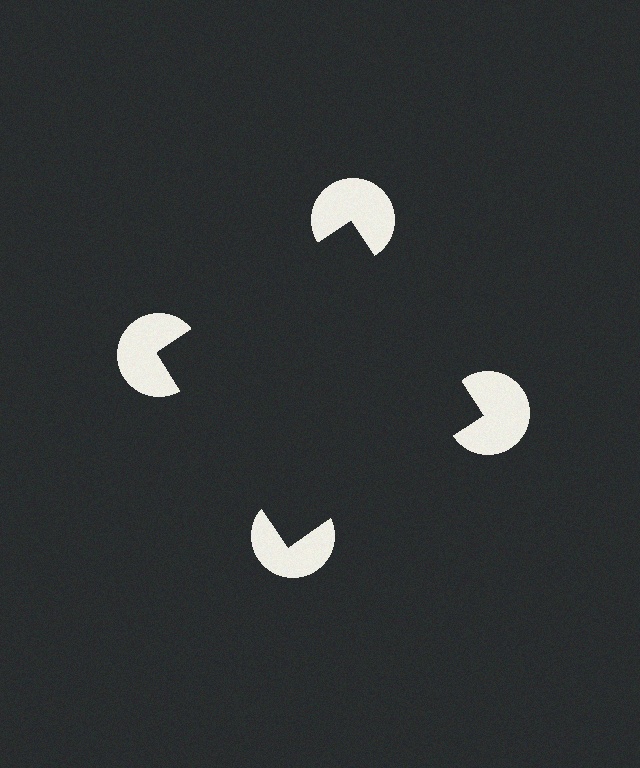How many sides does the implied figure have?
4 sides.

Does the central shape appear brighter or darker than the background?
It typically appears slightly darker than the background, even though no actual brightness change is drawn.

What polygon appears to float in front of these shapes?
An illusory square — its edges are inferred from the aligned wedge cuts in the pac-man discs, not physically drawn.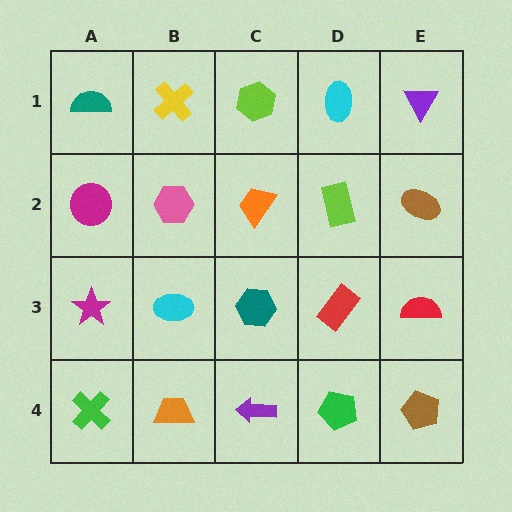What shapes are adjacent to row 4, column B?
A cyan ellipse (row 3, column B), a green cross (row 4, column A), a purple arrow (row 4, column C).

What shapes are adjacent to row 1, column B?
A pink hexagon (row 2, column B), a teal semicircle (row 1, column A), a lime hexagon (row 1, column C).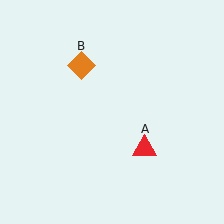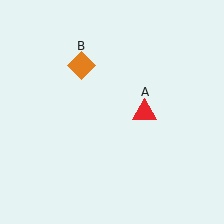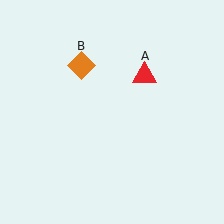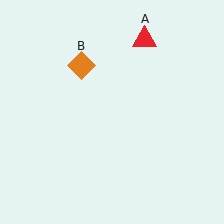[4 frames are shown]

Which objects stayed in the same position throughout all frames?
Orange diamond (object B) remained stationary.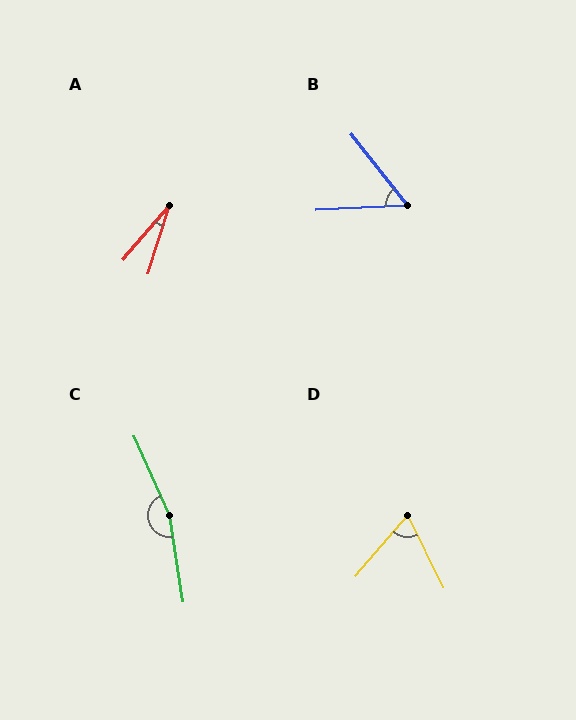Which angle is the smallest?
A, at approximately 22 degrees.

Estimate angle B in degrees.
Approximately 54 degrees.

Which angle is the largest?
C, at approximately 165 degrees.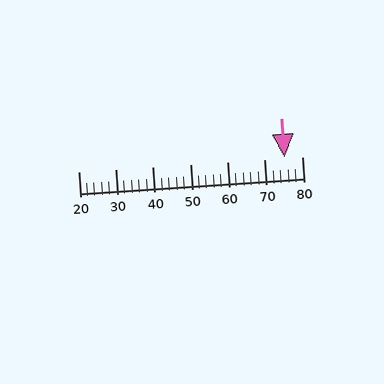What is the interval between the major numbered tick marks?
The major tick marks are spaced 10 units apart.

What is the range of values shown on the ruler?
The ruler shows values from 20 to 80.